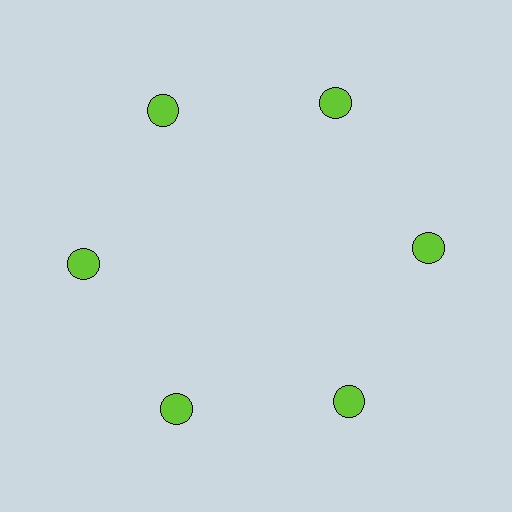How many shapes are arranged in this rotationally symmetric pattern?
There are 6 shapes, arranged in 6 groups of 1.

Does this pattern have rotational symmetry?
Yes, this pattern has 6-fold rotational symmetry. It looks the same after rotating 60 degrees around the center.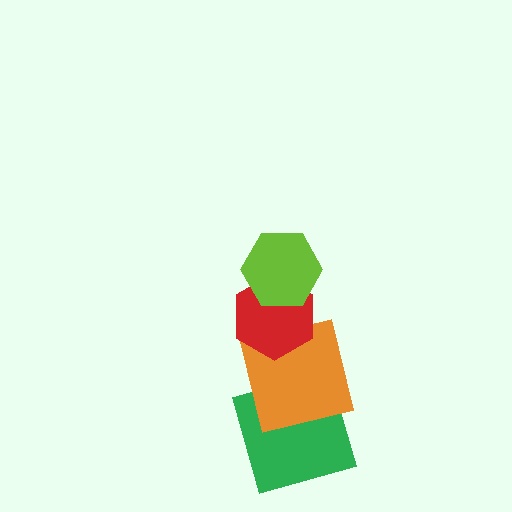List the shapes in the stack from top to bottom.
From top to bottom: the lime hexagon, the red hexagon, the orange square, the green square.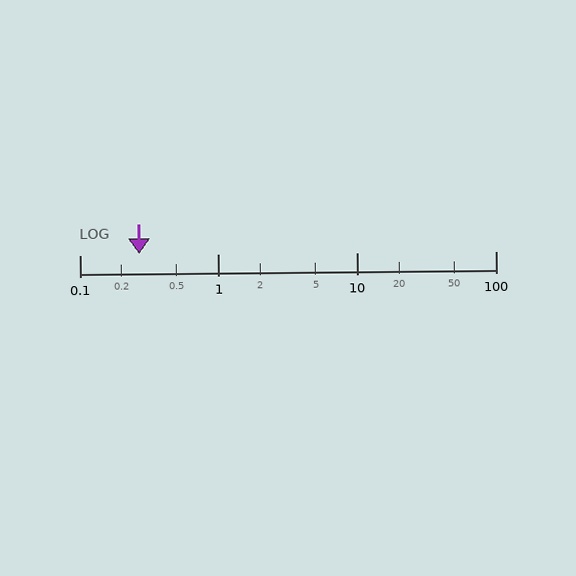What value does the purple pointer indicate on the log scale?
The pointer indicates approximately 0.27.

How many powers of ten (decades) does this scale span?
The scale spans 3 decades, from 0.1 to 100.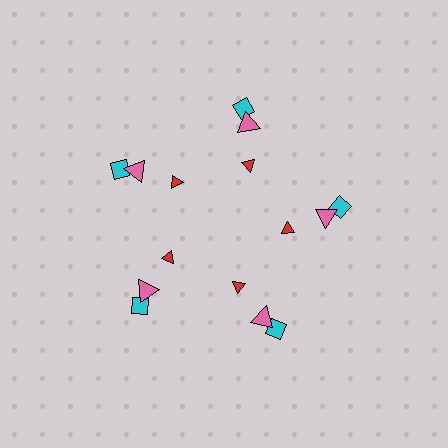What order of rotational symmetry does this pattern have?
This pattern has 5-fold rotational symmetry.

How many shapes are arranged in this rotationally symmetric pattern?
There are 15 shapes, arranged in 5 groups of 3.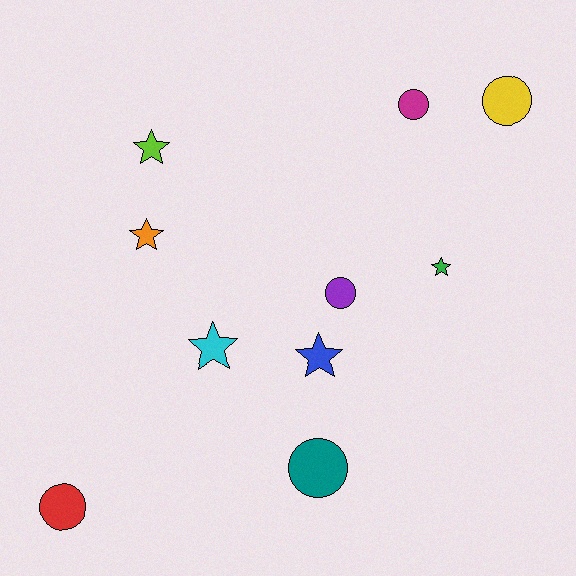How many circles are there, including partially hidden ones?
There are 5 circles.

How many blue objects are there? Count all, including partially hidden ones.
There is 1 blue object.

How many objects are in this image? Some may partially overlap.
There are 10 objects.